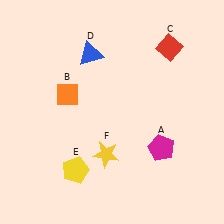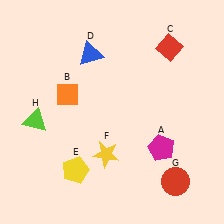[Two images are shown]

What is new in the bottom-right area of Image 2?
A red circle (G) was added in the bottom-right area of Image 2.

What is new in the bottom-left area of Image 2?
A lime triangle (H) was added in the bottom-left area of Image 2.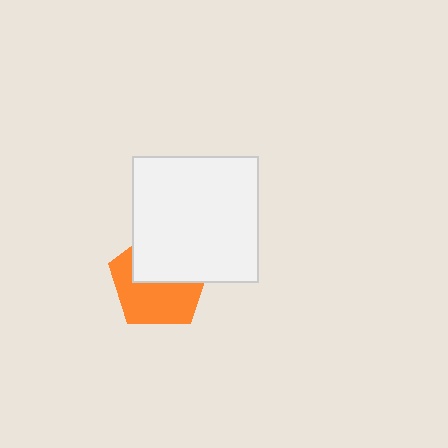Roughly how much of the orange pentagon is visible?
About half of it is visible (roughly 53%).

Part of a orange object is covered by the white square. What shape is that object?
It is a pentagon.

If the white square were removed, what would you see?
You would see the complete orange pentagon.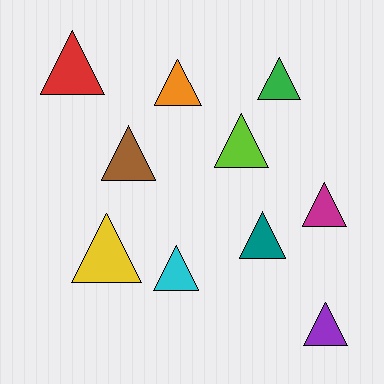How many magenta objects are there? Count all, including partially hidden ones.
There is 1 magenta object.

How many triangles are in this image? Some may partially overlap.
There are 10 triangles.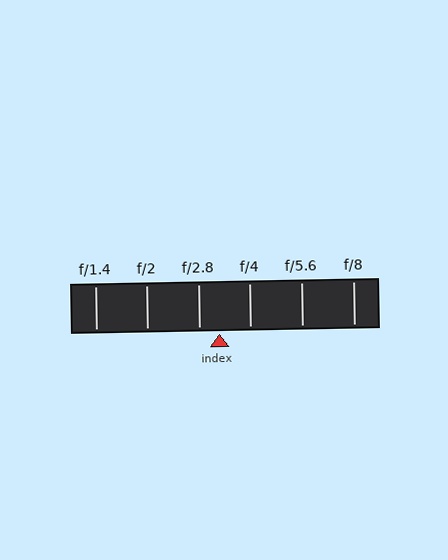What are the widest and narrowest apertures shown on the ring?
The widest aperture shown is f/1.4 and the narrowest is f/8.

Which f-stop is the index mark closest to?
The index mark is closest to f/2.8.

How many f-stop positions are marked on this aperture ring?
There are 6 f-stop positions marked.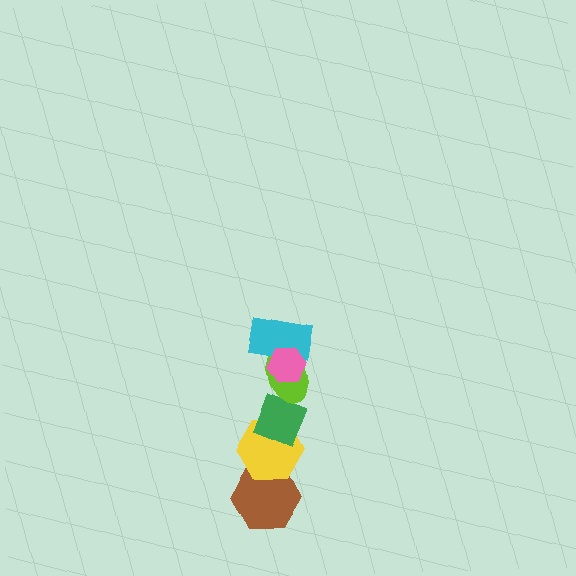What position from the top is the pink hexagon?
The pink hexagon is 1st from the top.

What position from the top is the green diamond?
The green diamond is 4th from the top.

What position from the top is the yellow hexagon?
The yellow hexagon is 5th from the top.